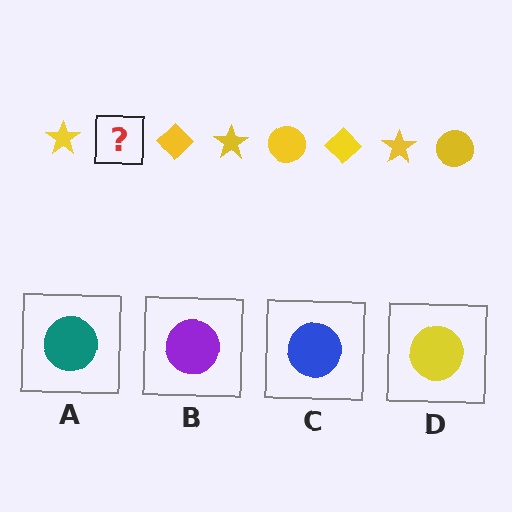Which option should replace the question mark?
Option D.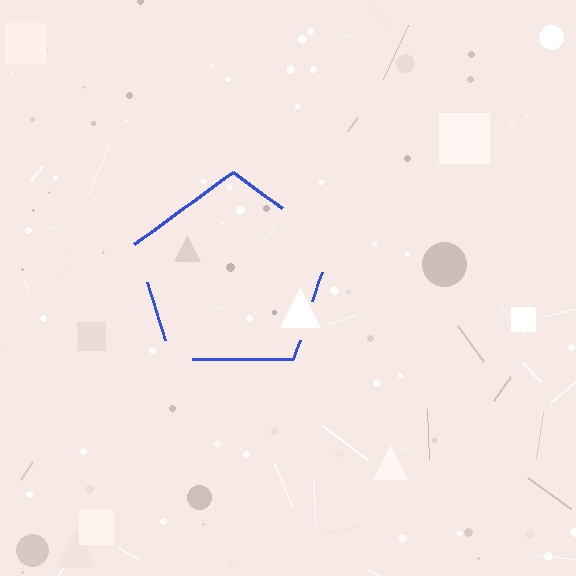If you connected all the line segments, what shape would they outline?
They would outline a pentagon.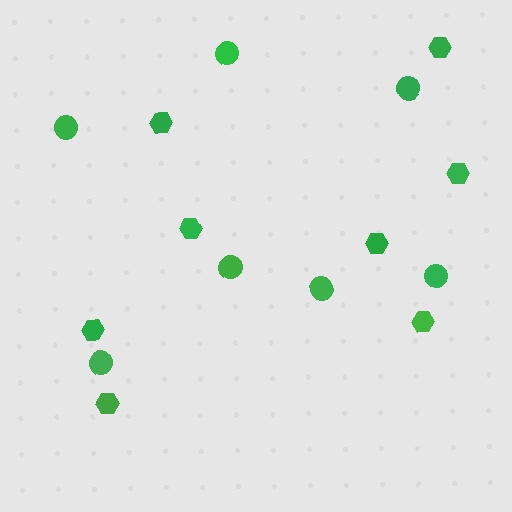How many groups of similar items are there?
There are 2 groups: one group of circles (7) and one group of hexagons (8).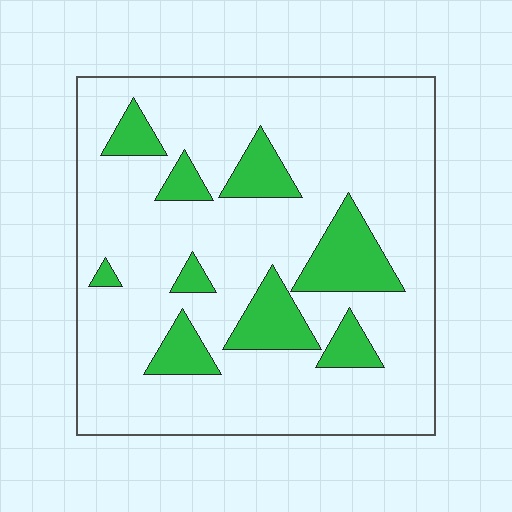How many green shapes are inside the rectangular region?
9.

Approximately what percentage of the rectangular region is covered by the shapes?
Approximately 20%.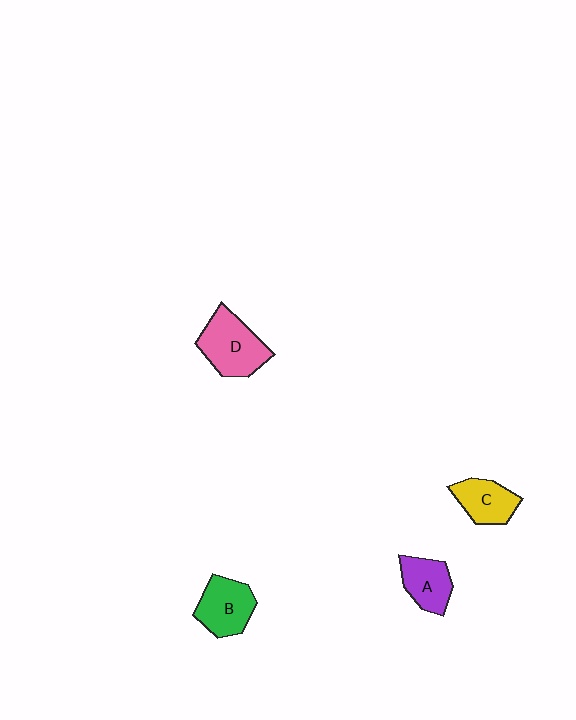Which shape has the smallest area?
Shape A (purple).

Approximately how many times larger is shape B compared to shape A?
Approximately 1.2 times.